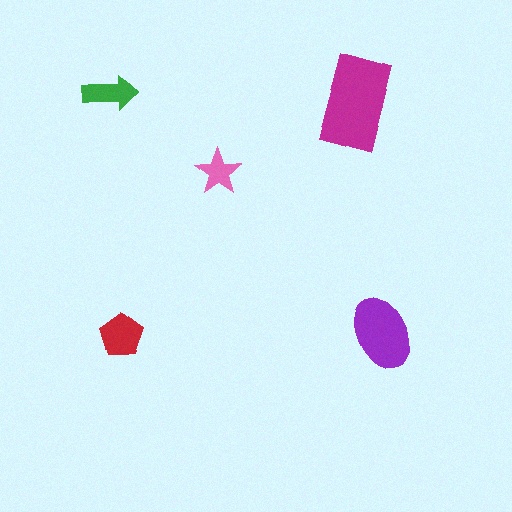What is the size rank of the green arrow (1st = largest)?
4th.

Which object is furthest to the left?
The green arrow is leftmost.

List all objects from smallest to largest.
The pink star, the green arrow, the red pentagon, the purple ellipse, the magenta rectangle.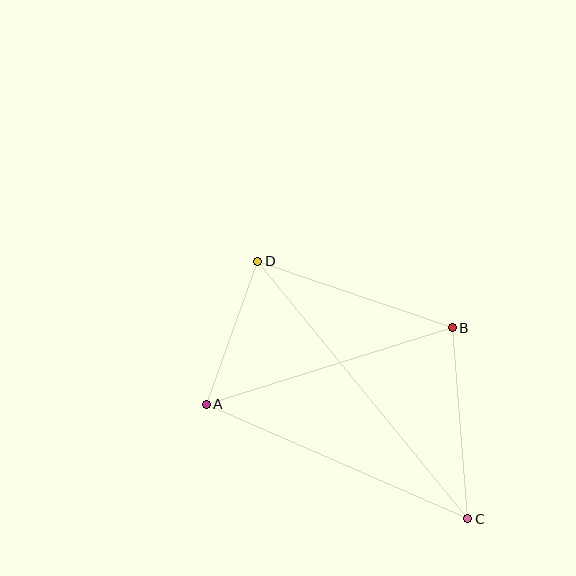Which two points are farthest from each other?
Points C and D are farthest from each other.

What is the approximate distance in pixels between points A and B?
The distance between A and B is approximately 258 pixels.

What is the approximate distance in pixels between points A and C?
The distance between A and C is approximately 285 pixels.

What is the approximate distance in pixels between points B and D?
The distance between B and D is approximately 206 pixels.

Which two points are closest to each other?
Points A and D are closest to each other.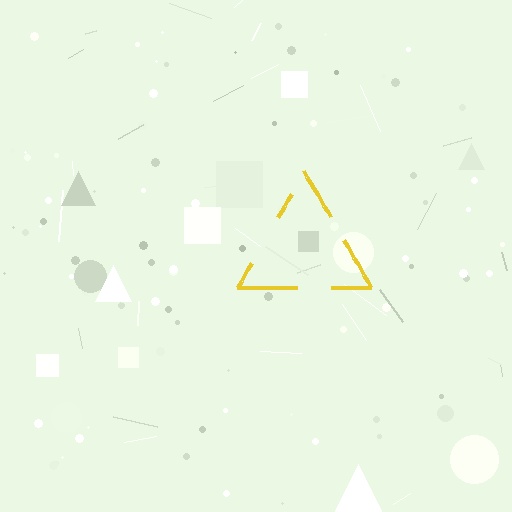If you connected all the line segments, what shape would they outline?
They would outline a triangle.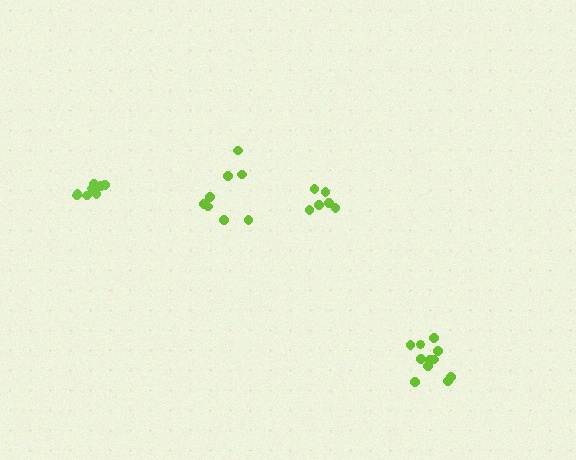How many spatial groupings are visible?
There are 4 spatial groupings.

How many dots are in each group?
Group 1: 10 dots, Group 2: 8 dots, Group 3: 11 dots, Group 4: 6 dots (35 total).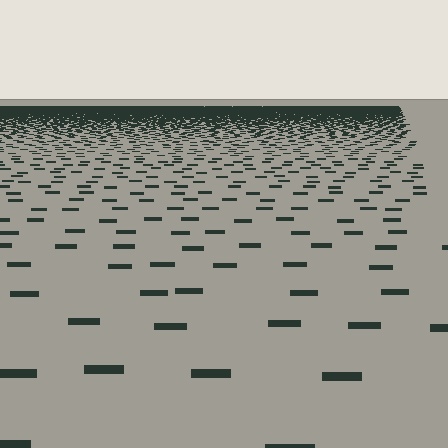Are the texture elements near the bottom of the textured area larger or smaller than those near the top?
Larger. Near the bottom, elements are closer to the viewer and appear at a bigger on-screen size.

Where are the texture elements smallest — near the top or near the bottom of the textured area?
Near the top.